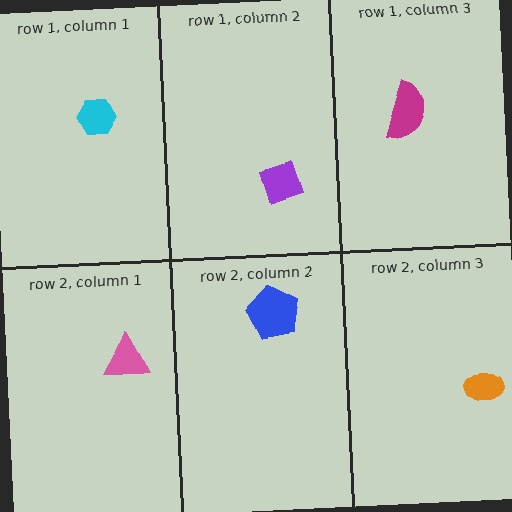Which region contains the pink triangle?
The row 2, column 1 region.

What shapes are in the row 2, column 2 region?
The blue pentagon.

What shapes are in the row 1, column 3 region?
The magenta semicircle.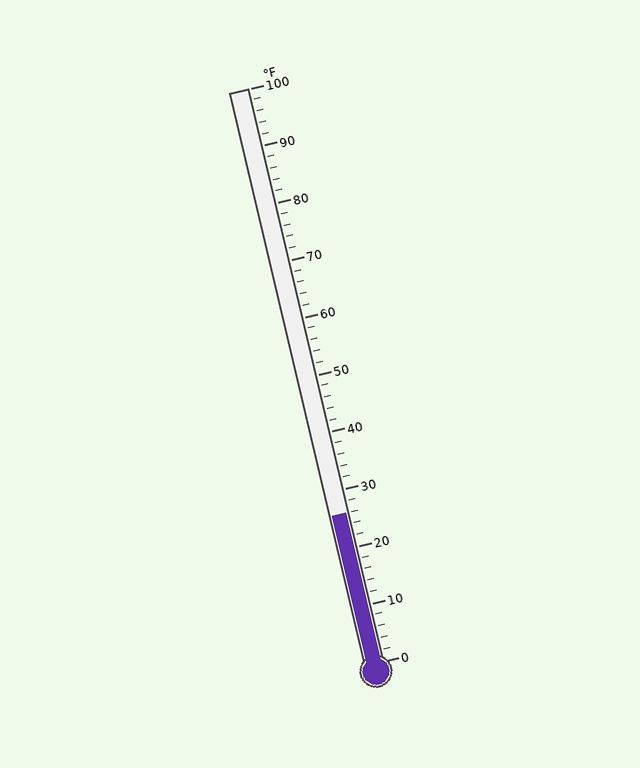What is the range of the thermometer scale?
The thermometer scale ranges from 0°F to 100°F.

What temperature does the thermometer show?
The thermometer shows approximately 26°F.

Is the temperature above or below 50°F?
The temperature is below 50°F.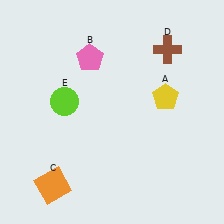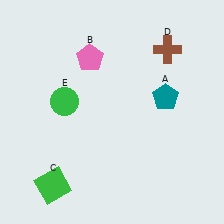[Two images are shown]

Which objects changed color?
A changed from yellow to teal. C changed from orange to green. E changed from lime to green.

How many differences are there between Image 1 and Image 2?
There are 3 differences between the two images.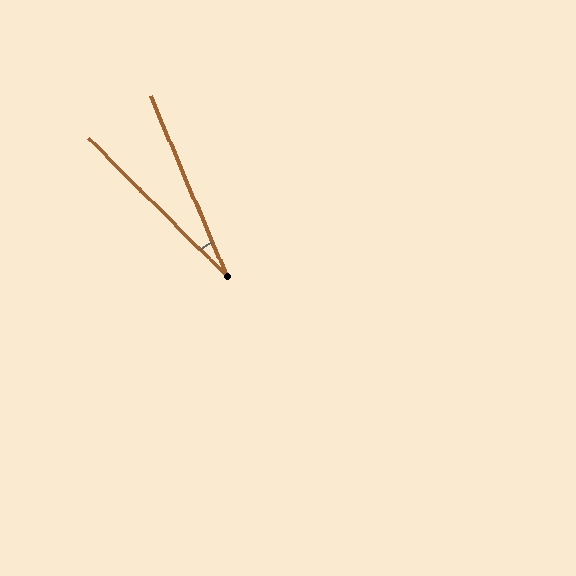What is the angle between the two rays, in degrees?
Approximately 22 degrees.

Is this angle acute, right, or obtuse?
It is acute.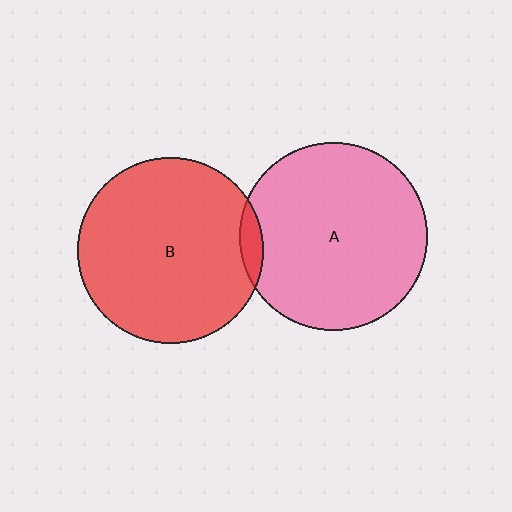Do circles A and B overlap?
Yes.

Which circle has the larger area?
Circle A (pink).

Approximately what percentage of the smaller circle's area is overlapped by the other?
Approximately 5%.